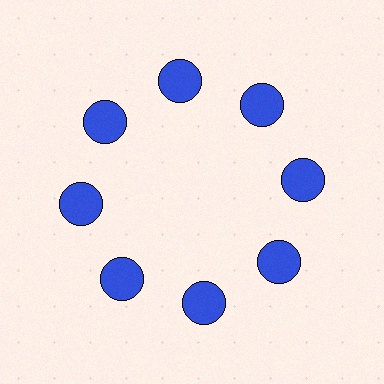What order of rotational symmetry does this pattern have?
This pattern has 8-fold rotational symmetry.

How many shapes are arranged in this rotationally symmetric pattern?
There are 8 shapes, arranged in 8 groups of 1.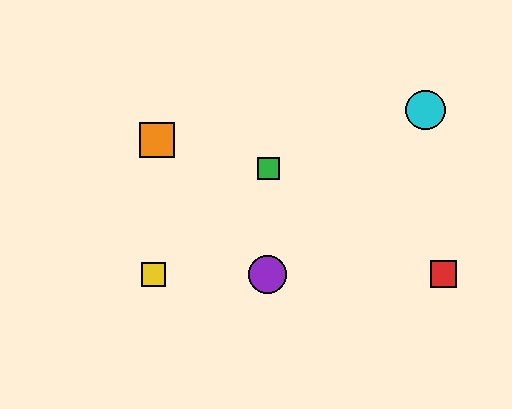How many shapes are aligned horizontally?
4 shapes (the red square, the blue hexagon, the yellow square, the purple circle) are aligned horizontally.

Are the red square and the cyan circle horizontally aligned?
No, the red square is at y≈274 and the cyan circle is at y≈110.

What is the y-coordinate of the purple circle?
The purple circle is at y≈274.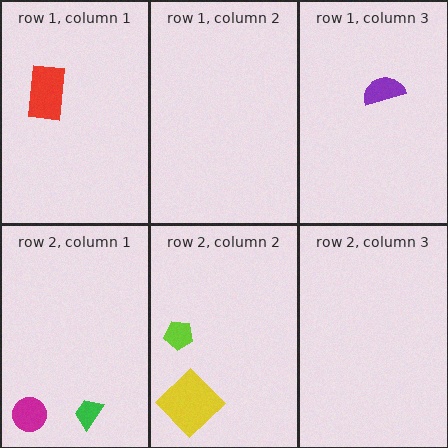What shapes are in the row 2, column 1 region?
The green trapezoid, the magenta circle.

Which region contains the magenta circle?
The row 2, column 1 region.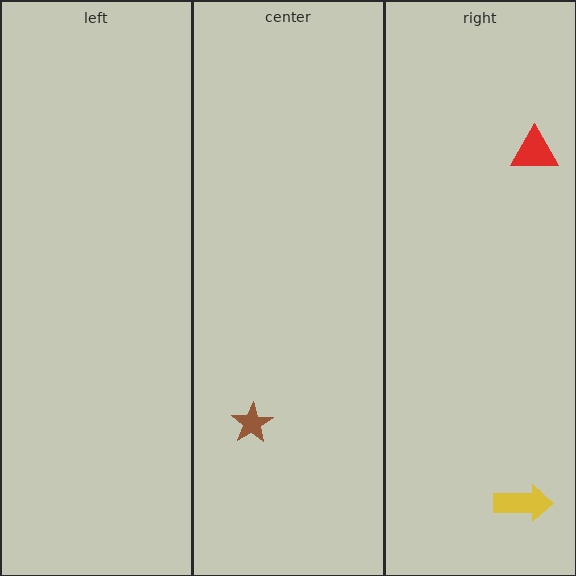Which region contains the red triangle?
The right region.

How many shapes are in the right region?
2.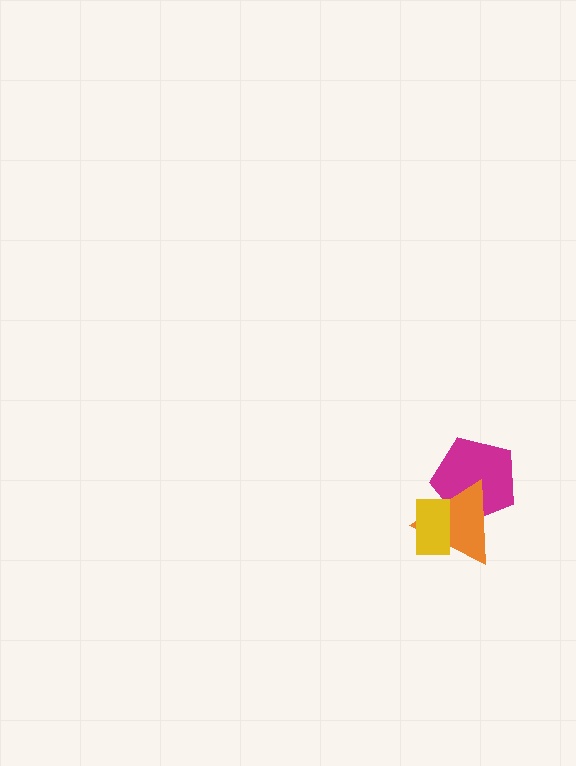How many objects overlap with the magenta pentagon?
2 objects overlap with the magenta pentagon.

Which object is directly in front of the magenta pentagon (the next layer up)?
The orange triangle is directly in front of the magenta pentagon.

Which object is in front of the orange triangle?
The yellow rectangle is in front of the orange triangle.